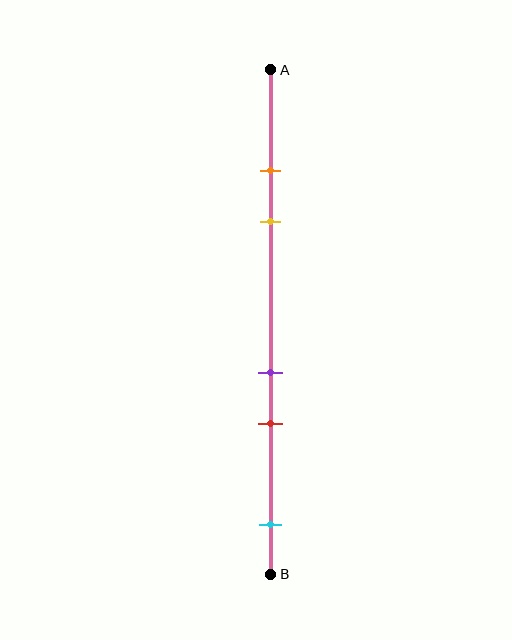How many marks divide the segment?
There are 5 marks dividing the segment.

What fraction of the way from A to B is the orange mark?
The orange mark is approximately 20% (0.2) of the way from A to B.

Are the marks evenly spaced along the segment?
No, the marks are not evenly spaced.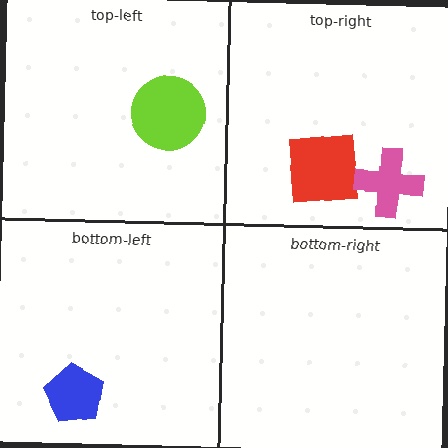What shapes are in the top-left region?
The lime circle.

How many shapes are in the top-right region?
2.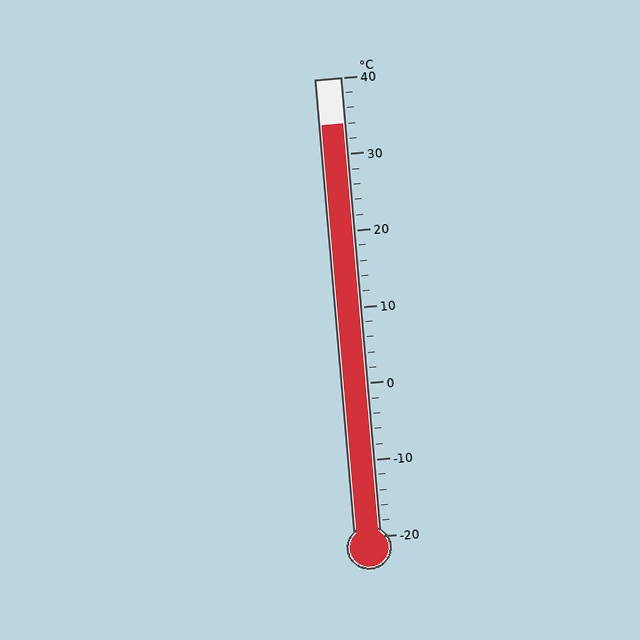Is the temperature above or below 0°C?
The temperature is above 0°C.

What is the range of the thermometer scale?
The thermometer scale ranges from -20°C to 40°C.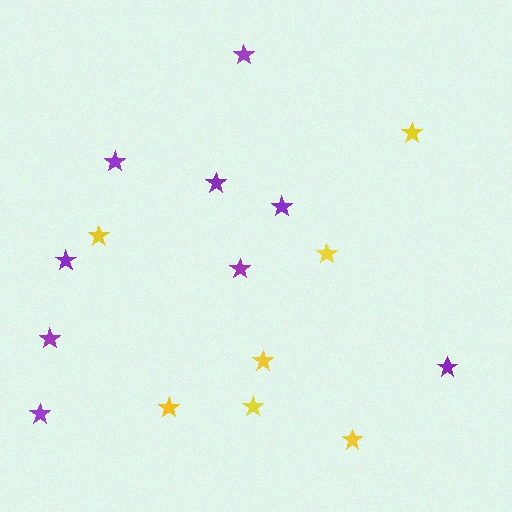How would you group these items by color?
There are 2 groups: one group of yellow stars (7) and one group of purple stars (9).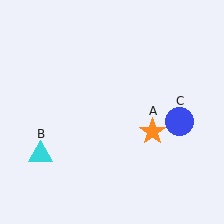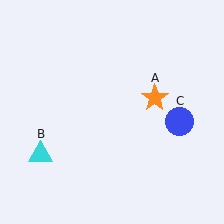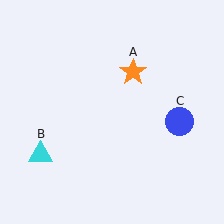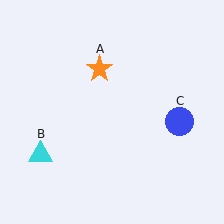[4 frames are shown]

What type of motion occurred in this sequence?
The orange star (object A) rotated counterclockwise around the center of the scene.